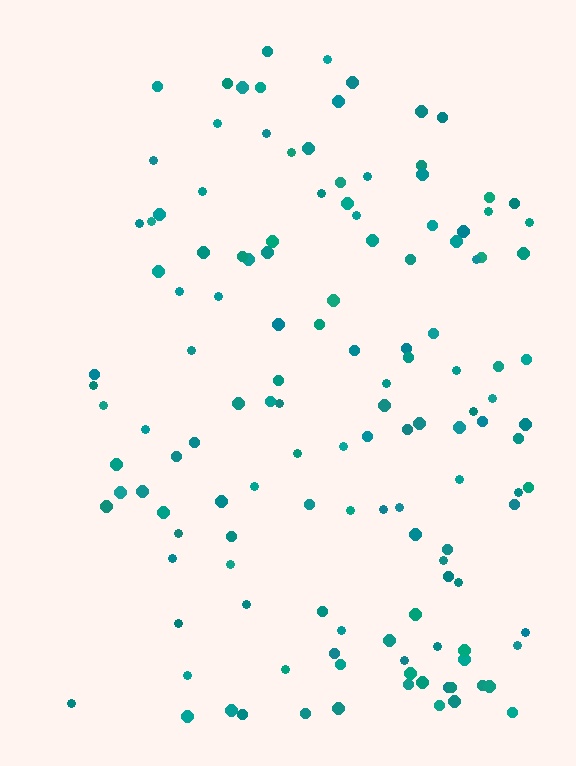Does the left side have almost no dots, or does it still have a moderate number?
Still a moderate number, just noticeably fewer than the right.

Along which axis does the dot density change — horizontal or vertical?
Horizontal.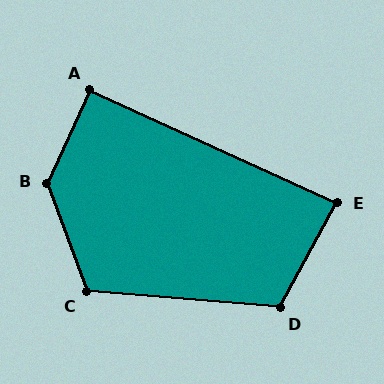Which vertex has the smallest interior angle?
E, at approximately 86 degrees.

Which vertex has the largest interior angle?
B, at approximately 136 degrees.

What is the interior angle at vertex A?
Approximately 90 degrees (approximately right).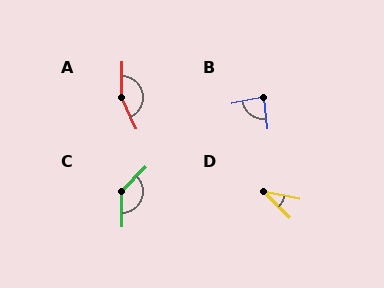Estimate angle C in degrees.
Approximately 134 degrees.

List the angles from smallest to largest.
D (33°), B (84°), C (134°), A (154°).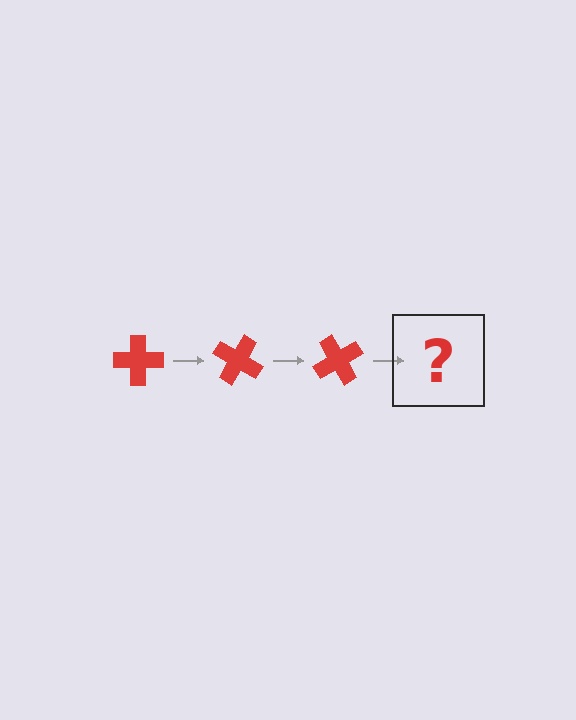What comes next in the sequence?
The next element should be a red cross rotated 90 degrees.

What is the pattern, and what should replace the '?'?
The pattern is that the cross rotates 30 degrees each step. The '?' should be a red cross rotated 90 degrees.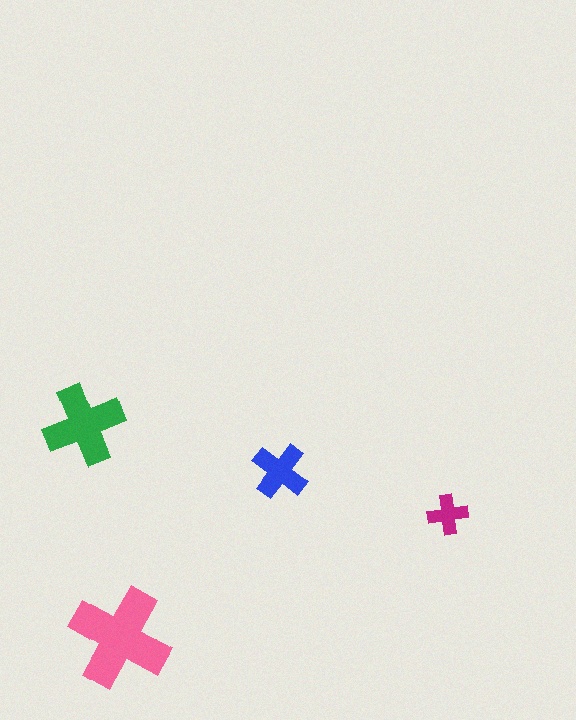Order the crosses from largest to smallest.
the pink one, the green one, the blue one, the magenta one.